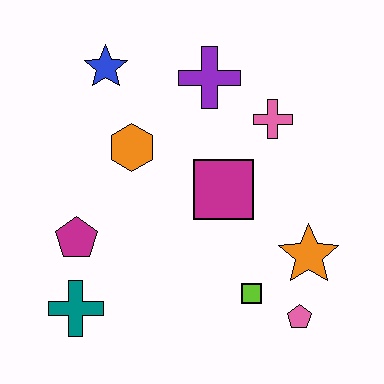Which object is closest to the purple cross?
The pink cross is closest to the purple cross.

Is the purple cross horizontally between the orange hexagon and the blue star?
No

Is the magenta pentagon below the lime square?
No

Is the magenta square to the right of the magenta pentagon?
Yes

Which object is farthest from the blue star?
The pink pentagon is farthest from the blue star.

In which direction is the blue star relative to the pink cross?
The blue star is to the left of the pink cross.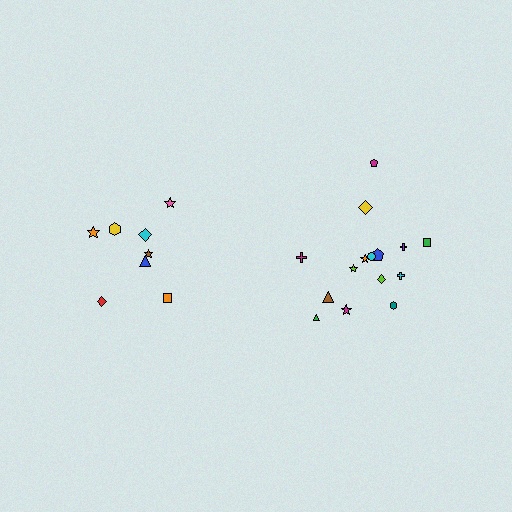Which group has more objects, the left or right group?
The right group.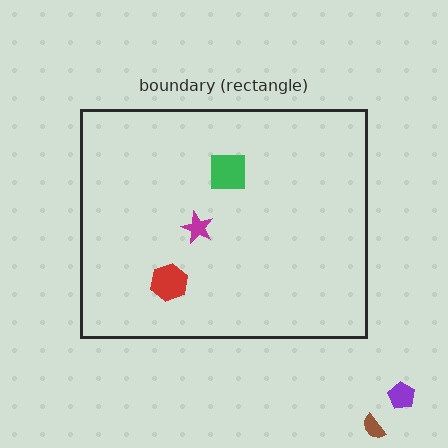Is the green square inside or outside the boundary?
Inside.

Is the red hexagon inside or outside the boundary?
Inside.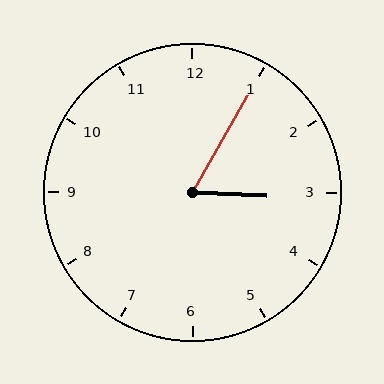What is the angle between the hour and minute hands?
Approximately 62 degrees.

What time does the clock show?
3:05.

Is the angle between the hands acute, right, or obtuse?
It is acute.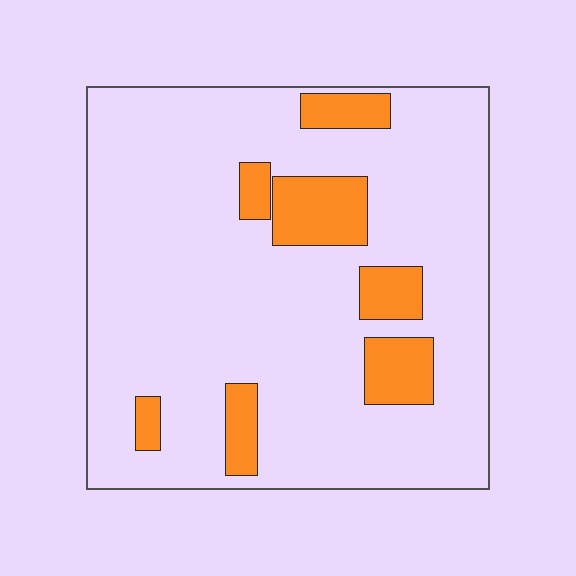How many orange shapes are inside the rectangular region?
7.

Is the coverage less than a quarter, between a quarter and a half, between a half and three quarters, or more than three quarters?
Less than a quarter.